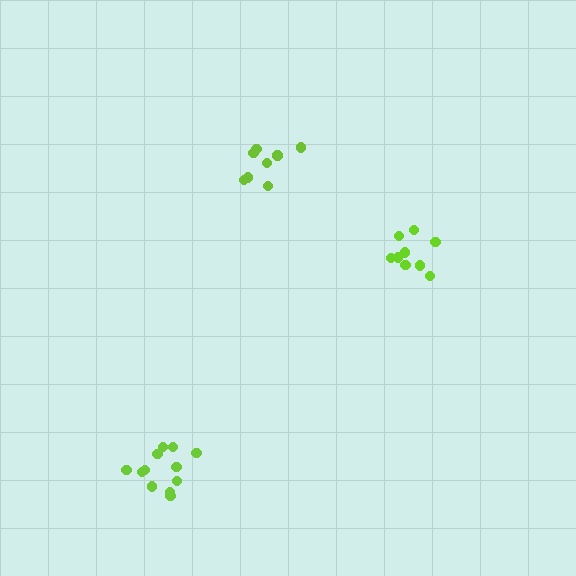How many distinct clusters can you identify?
There are 3 distinct clusters.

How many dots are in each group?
Group 1: 13 dots, Group 2: 8 dots, Group 3: 9 dots (30 total).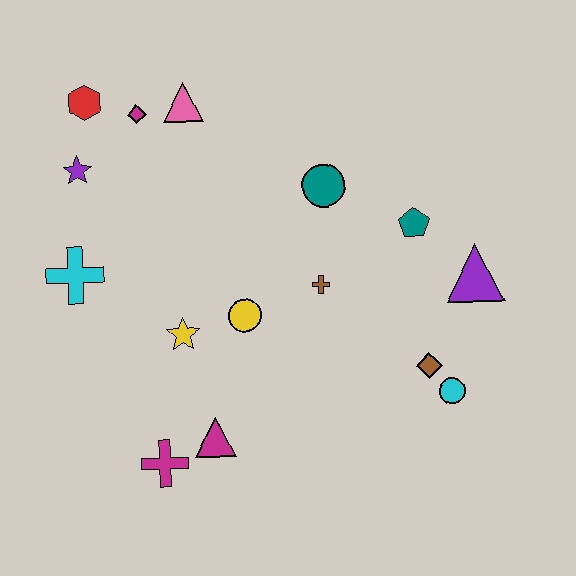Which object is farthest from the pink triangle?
The cyan circle is farthest from the pink triangle.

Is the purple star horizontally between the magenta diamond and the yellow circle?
No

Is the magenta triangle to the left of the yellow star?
No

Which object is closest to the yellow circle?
The yellow star is closest to the yellow circle.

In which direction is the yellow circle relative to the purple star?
The yellow circle is to the right of the purple star.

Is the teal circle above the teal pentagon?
Yes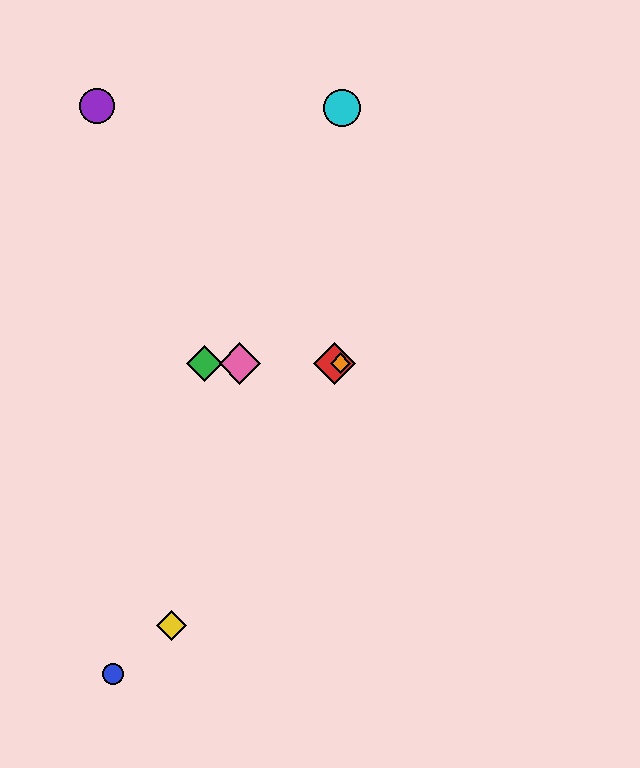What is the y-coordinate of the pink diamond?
The pink diamond is at y≈363.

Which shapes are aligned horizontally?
The red diamond, the green diamond, the orange diamond, the pink diamond are aligned horizontally.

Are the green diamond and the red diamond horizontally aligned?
Yes, both are at y≈363.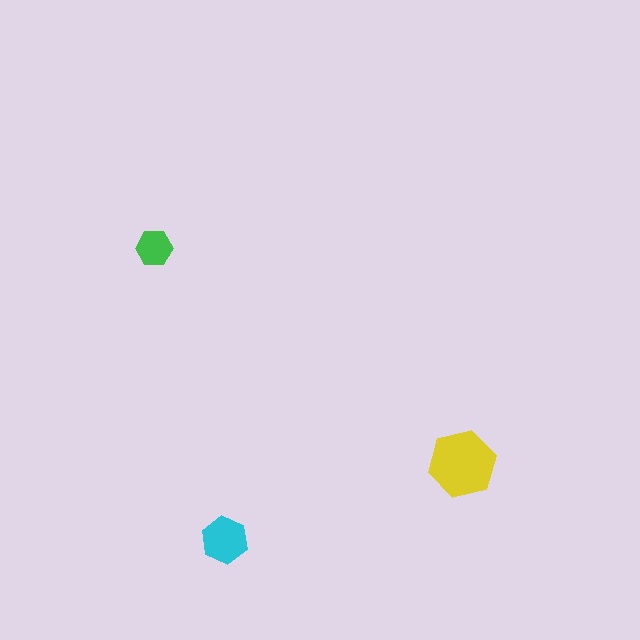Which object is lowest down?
The cyan hexagon is bottommost.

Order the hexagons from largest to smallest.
the yellow one, the cyan one, the green one.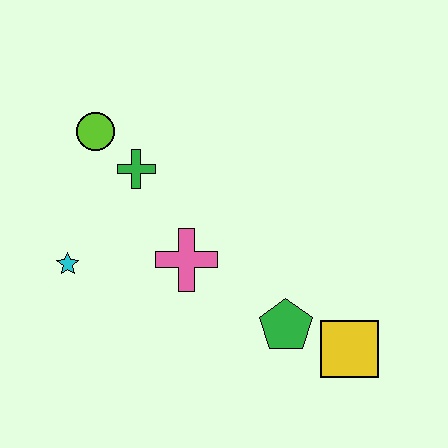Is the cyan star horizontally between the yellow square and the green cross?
No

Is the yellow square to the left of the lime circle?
No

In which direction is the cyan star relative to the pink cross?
The cyan star is to the left of the pink cross.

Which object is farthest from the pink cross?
The yellow square is farthest from the pink cross.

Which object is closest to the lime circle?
The green cross is closest to the lime circle.